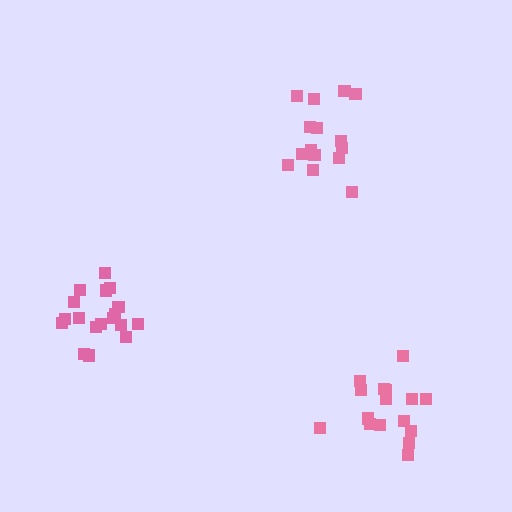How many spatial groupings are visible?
There are 3 spatial groupings.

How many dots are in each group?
Group 1: 16 dots, Group 2: 15 dots, Group 3: 18 dots (49 total).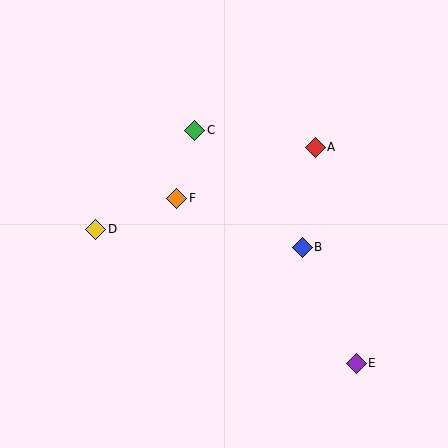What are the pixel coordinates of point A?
Point A is at (315, 147).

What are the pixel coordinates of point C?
Point C is at (195, 130).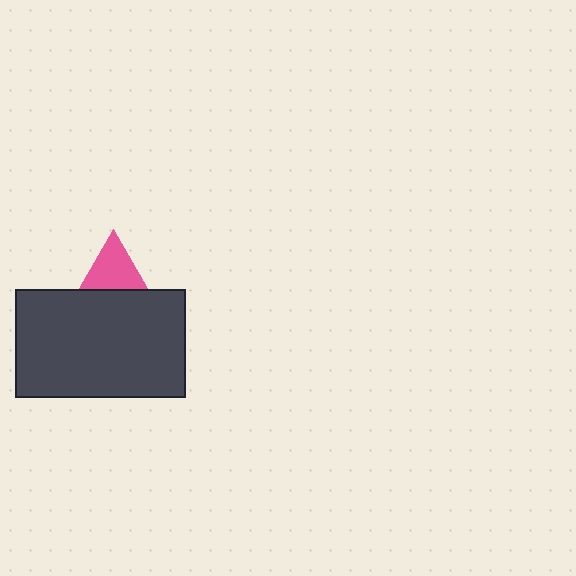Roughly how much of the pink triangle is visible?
About half of it is visible (roughly 49%).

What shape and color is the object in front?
The object in front is a dark gray rectangle.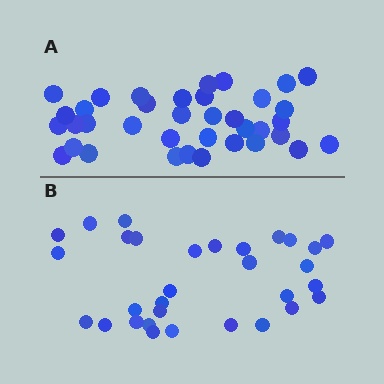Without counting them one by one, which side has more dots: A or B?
Region A (the top region) has more dots.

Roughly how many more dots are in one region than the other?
Region A has about 6 more dots than region B.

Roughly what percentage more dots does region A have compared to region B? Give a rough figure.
About 20% more.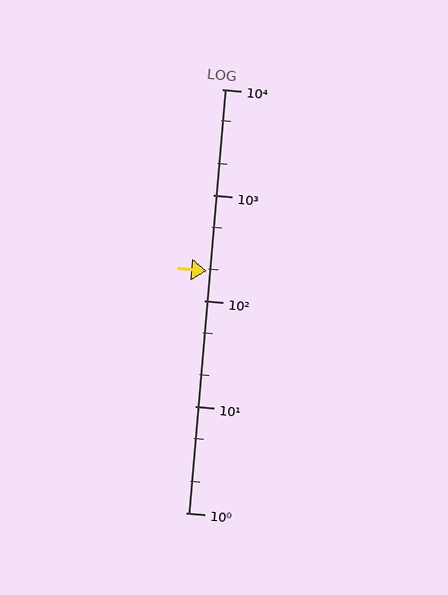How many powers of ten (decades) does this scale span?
The scale spans 4 decades, from 1 to 10000.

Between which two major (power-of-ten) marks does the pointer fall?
The pointer is between 100 and 1000.